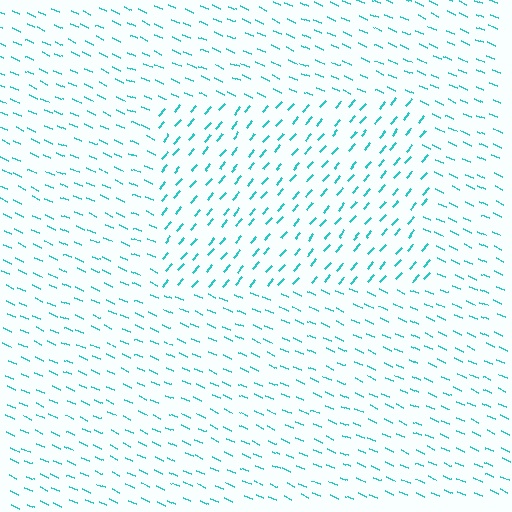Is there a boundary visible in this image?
Yes, there is a texture boundary formed by a change in line orientation.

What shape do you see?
I see a rectangle.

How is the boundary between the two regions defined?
The boundary is defined purely by a change in line orientation (approximately 73 degrees difference). All lines are the same color and thickness.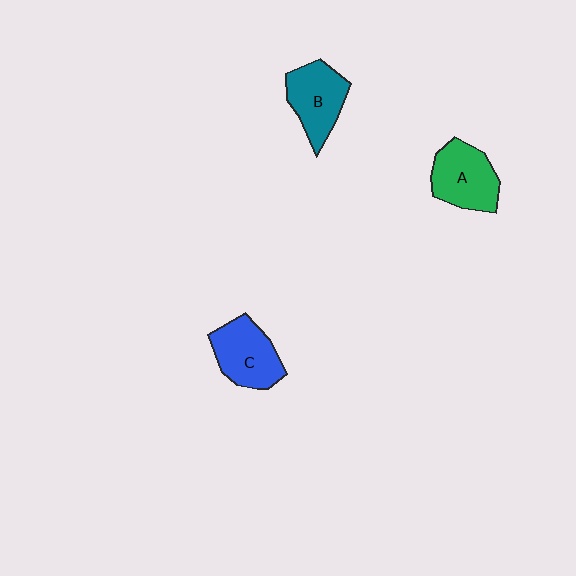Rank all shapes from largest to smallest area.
From largest to smallest: A (green), C (blue), B (teal).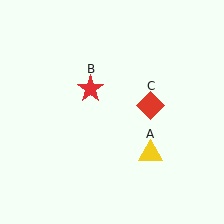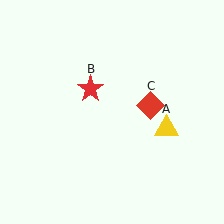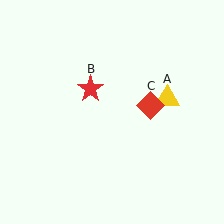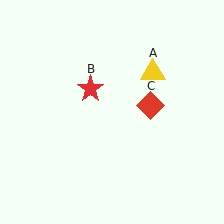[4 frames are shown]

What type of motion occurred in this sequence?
The yellow triangle (object A) rotated counterclockwise around the center of the scene.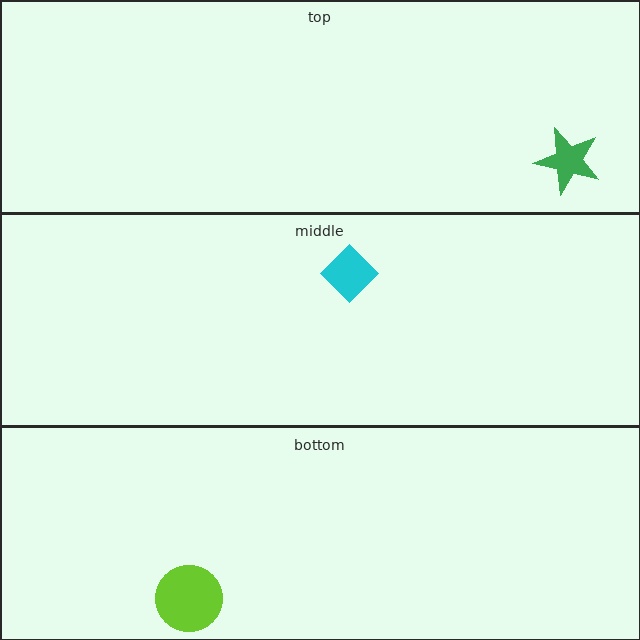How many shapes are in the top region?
1.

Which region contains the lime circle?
The bottom region.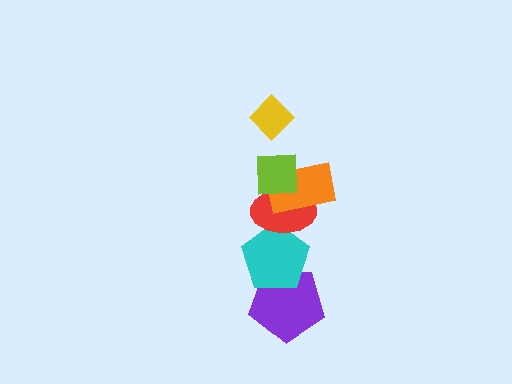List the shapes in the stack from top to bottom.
From top to bottom: the yellow diamond, the lime square, the orange rectangle, the red ellipse, the cyan pentagon, the purple pentagon.